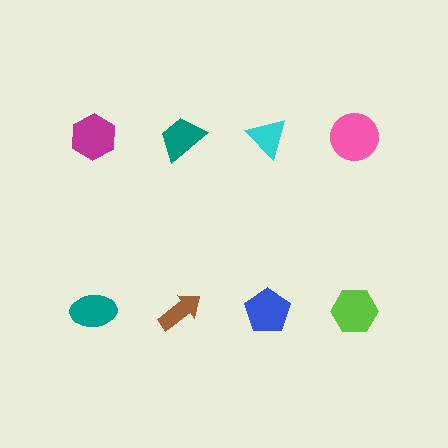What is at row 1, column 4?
A pink circle.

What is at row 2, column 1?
A teal ellipse.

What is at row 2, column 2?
A brown arrow.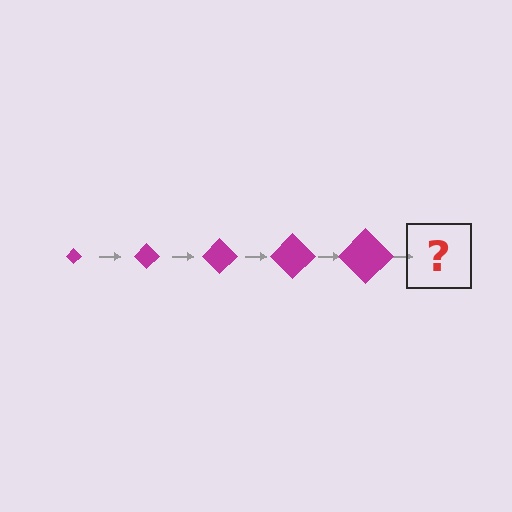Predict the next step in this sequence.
The next step is a magenta diamond, larger than the previous one.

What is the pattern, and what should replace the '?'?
The pattern is that the diamond gets progressively larger each step. The '?' should be a magenta diamond, larger than the previous one.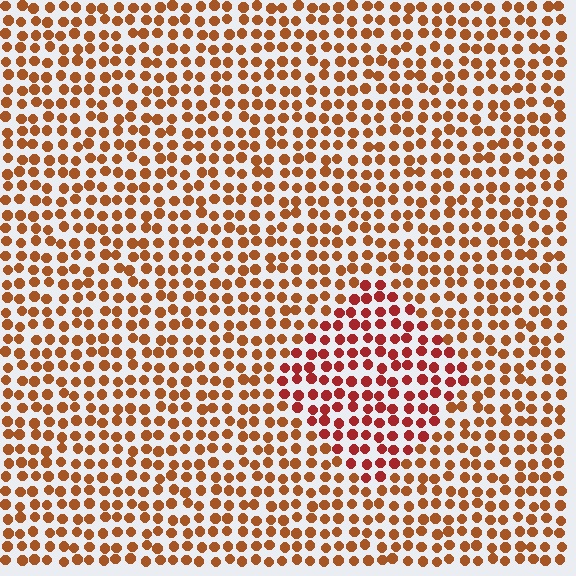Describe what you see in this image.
The image is filled with small brown elements in a uniform arrangement. A diamond-shaped region is visible where the elements are tinted to a slightly different hue, forming a subtle color boundary.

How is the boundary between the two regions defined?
The boundary is defined purely by a slight shift in hue (about 25 degrees). Spacing, size, and orientation are identical on both sides.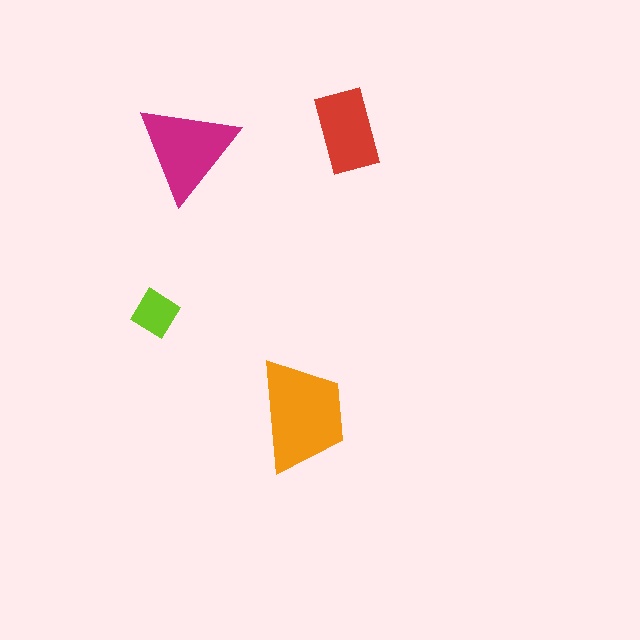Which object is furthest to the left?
The lime diamond is leftmost.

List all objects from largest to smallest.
The orange trapezoid, the magenta triangle, the red rectangle, the lime diamond.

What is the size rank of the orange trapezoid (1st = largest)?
1st.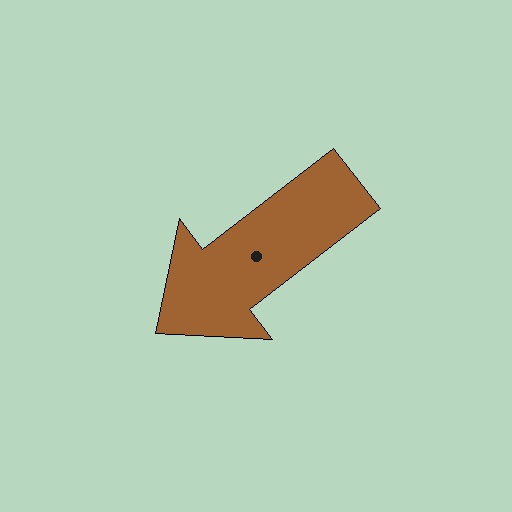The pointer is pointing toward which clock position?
Roughly 8 o'clock.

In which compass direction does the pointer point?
Southwest.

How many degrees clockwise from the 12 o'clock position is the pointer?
Approximately 232 degrees.